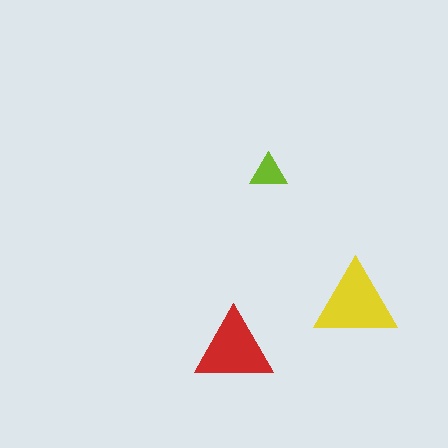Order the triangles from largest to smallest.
the yellow one, the red one, the lime one.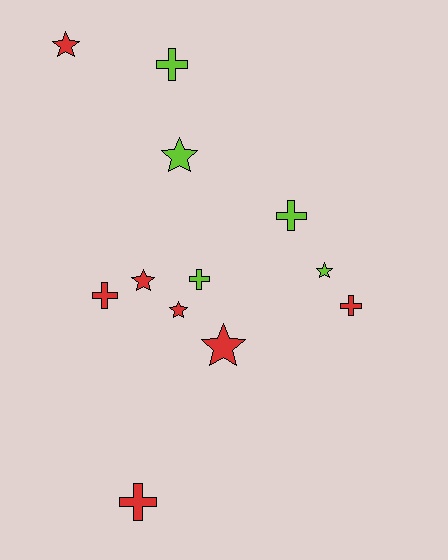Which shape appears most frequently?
Star, with 6 objects.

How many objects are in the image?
There are 12 objects.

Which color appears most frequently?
Red, with 7 objects.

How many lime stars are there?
There are 2 lime stars.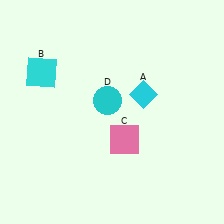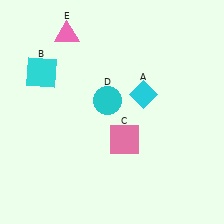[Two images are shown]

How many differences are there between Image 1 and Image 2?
There is 1 difference between the two images.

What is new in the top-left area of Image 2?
A pink triangle (E) was added in the top-left area of Image 2.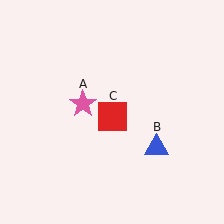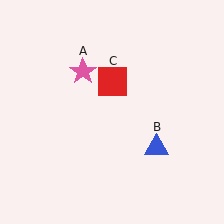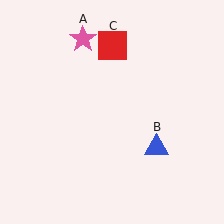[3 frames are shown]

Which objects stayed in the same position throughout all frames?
Blue triangle (object B) remained stationary.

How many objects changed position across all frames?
2 objects changed position: pink star (object A), red square (object C).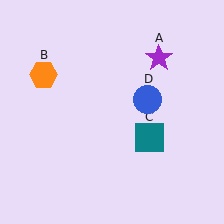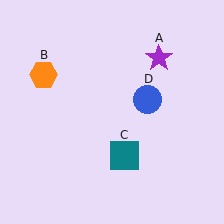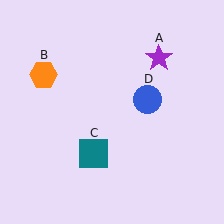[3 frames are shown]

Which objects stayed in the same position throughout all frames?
Purple star (object A) and orange hexagon (object B) and blue circle (object D) remained stationary.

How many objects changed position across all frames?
1 object changed position: teal square (object C).